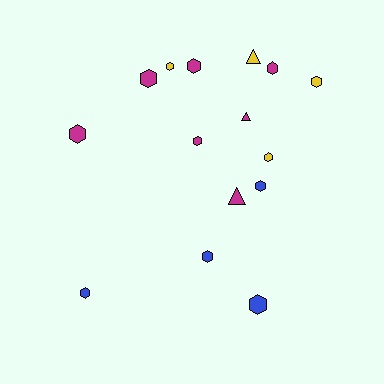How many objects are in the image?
There are 15 objects.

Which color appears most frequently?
Magenta, with 7 objects.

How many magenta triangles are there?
There are 2 magenta triangles.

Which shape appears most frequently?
Hexagon, with 12 objects.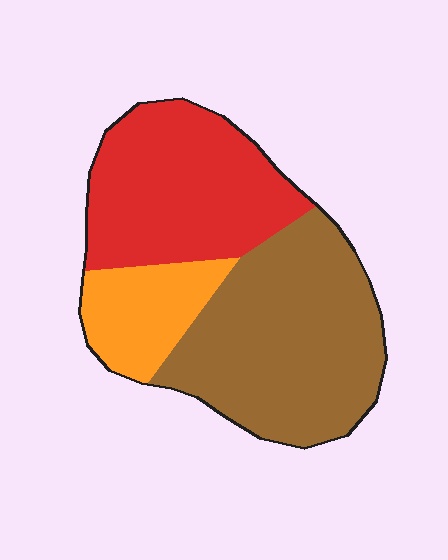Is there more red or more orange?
Red.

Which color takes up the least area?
Orange, at roughly 15%.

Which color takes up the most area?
Brown, at roughly 45%.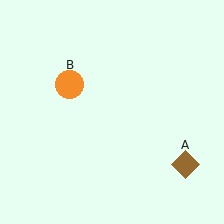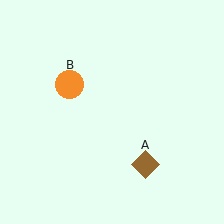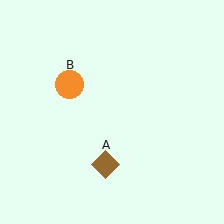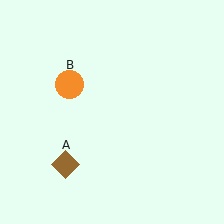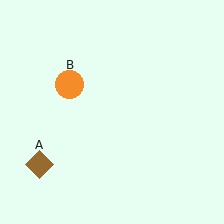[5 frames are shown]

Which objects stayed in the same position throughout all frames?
Orange circle (object B) remained stationary.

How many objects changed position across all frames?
1 object changed position: brown diamond (object A).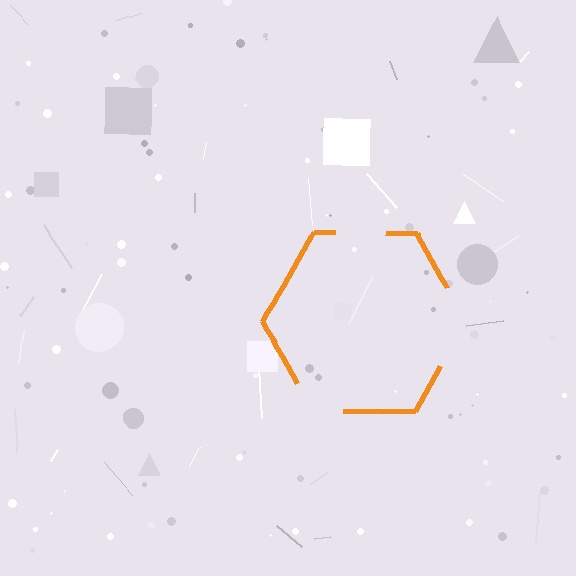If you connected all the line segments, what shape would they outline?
They would outline a hexagon.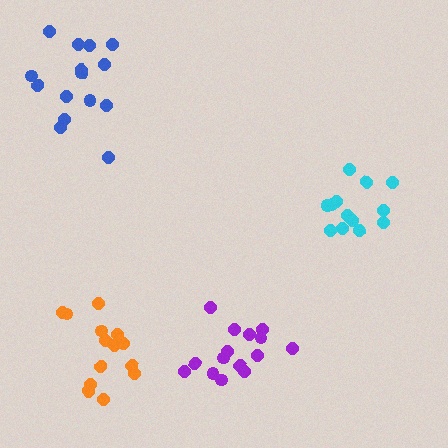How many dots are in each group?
Group 1: 15 dots, Group 2: 14 dots, Group 3: 14 dots, Group 4: 15 dots (58 total).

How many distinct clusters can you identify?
There are 4 distinct clusters.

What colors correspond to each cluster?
The clusters are colored: purple, orange, cyan, blue.